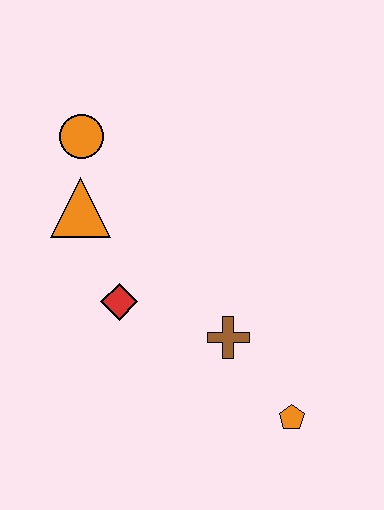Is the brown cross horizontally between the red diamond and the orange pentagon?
Yes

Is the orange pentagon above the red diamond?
No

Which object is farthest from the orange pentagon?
The orange circle is farthest from the orange pentagon.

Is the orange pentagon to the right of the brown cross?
Yes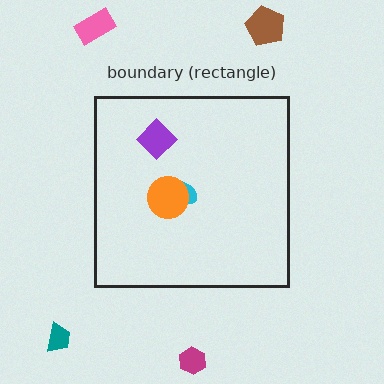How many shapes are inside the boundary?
3 inside, 4 outside.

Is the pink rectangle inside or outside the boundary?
Outside.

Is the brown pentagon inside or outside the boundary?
Outside.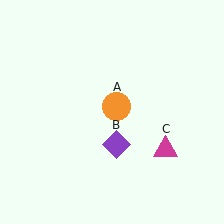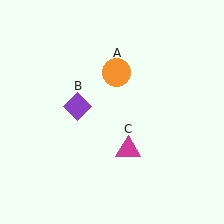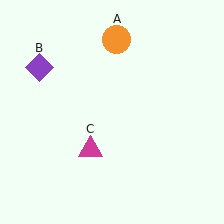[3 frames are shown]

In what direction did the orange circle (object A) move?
The orange circle (object A) moved up.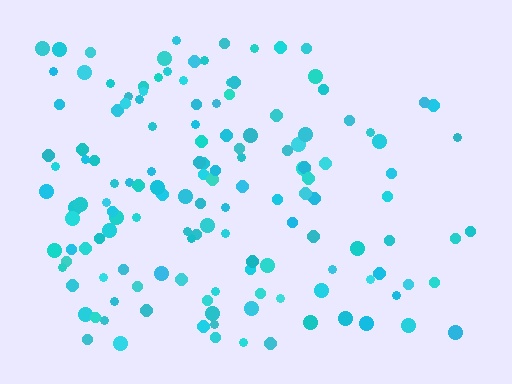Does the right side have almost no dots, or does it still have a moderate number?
Still a moderate number, just noticeably fewer than the left.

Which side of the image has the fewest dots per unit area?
The right.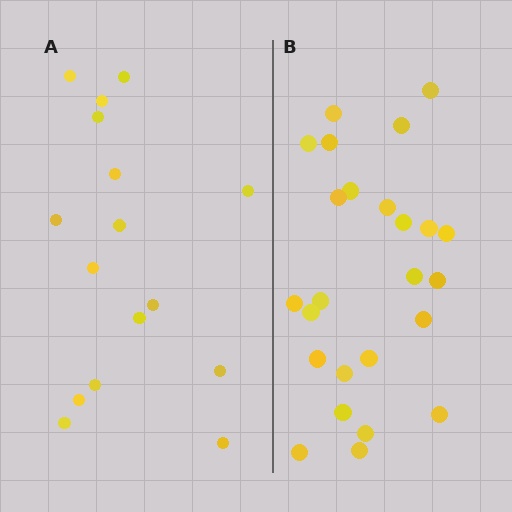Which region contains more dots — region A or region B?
Region B (the right region) has more dots.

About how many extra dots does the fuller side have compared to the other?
Region B has roughly 8 or so more dots than region A.